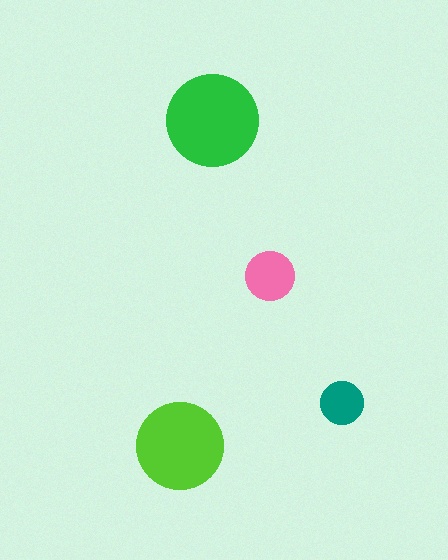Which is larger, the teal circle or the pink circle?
The pink one.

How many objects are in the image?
There are 4 objects in the image.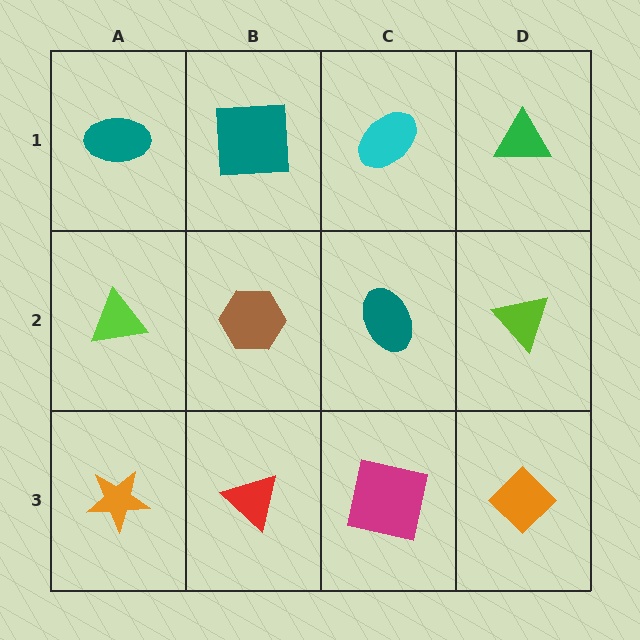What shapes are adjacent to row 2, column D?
A green triangle (row 1, column D), an orange diamond (row 3, column D), a teal ellipse (row 2, column C).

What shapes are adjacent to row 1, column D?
A lime triangle (row 2, column D), a cyan ellipse (row 1, column C).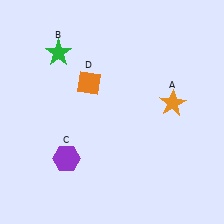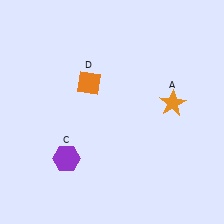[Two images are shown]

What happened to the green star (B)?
The green star (B) was removed in Image 2. It was in the top-left area of Image 1.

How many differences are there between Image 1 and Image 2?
There is 1 difference between the two images.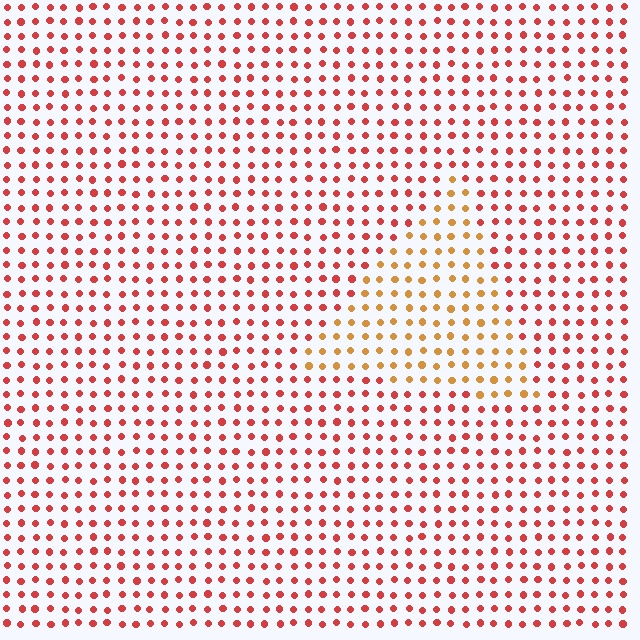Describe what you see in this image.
The image is filled with small red elements in a uniform arrangement. A triangle-shaped region is visible where the elements are tinted to a slightly different hue, forming a subtle color boundary.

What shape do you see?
I see a triangle.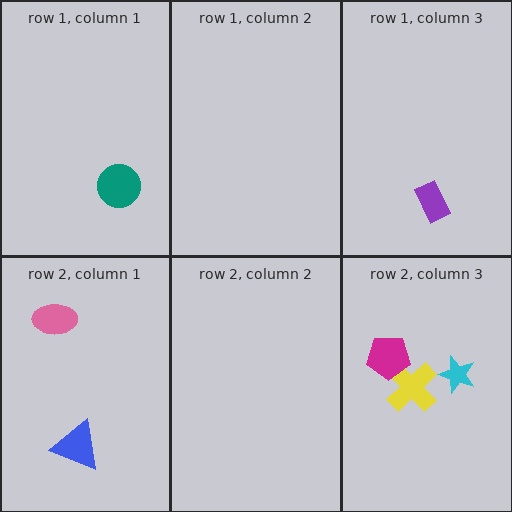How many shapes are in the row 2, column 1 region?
2.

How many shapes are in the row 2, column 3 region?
3.